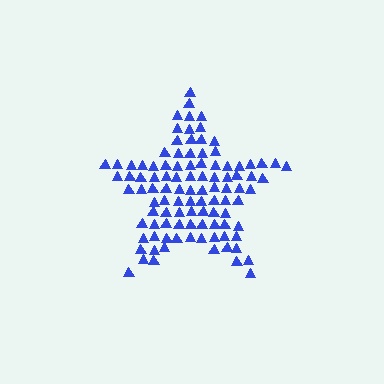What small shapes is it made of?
It is made of small triangles.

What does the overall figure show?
The overall figure shows a star.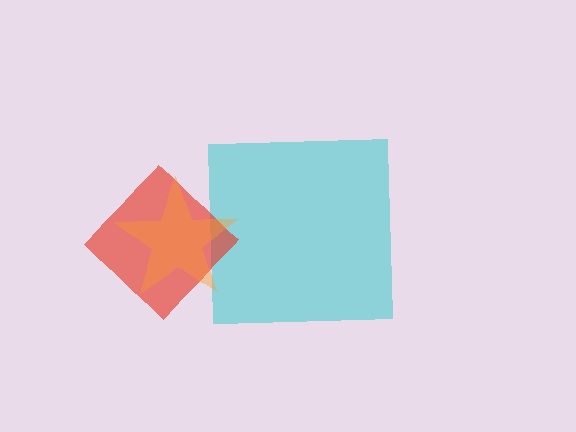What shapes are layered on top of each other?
The layered shapes are: a cyan square, a red diamond, an orange star.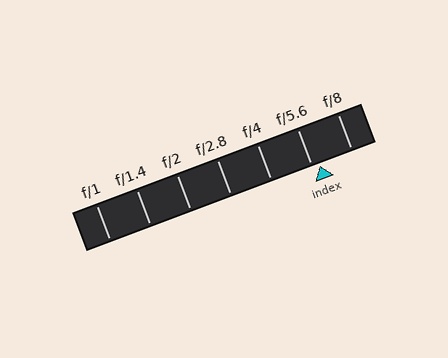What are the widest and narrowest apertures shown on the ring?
The widest aperture shown is f/1 and the narrowest is f/8.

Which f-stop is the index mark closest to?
The index mark is closest to f/5.6.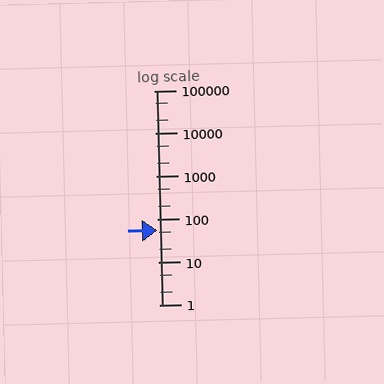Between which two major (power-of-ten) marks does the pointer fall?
The pointer is between 10 and 100.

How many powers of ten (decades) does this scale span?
The scale spans 5 decades, from 1 to 100000.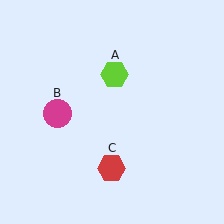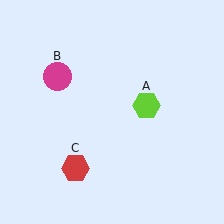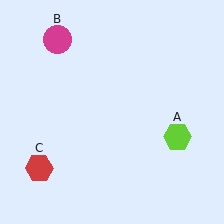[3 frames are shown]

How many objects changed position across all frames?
3 objects changed position: lime hexagon (object A), magenta circle (object B), red hexagon (object C).